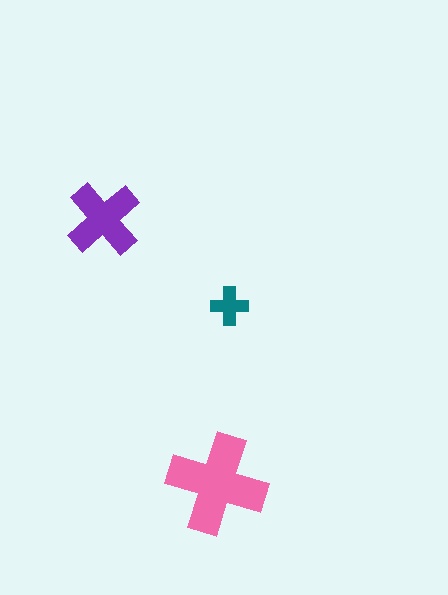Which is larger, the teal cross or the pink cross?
The pink one.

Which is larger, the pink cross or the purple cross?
The pink one.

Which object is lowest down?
The pink cross is bottommost.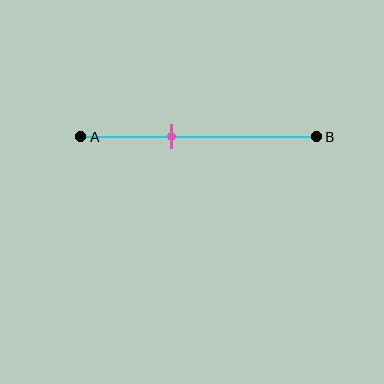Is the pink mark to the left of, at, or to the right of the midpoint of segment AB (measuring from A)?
The pink mark is to the left of the midpoint of segment AB.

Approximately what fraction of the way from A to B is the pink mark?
The pink mark is approximately 40% of the way from A to B.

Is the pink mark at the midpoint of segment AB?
No, the mark is at about 40% from A, not at the 50% midpoint.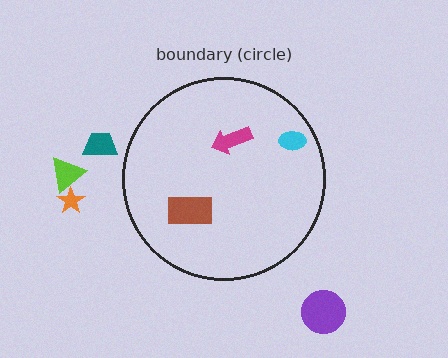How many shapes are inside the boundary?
3 inside, 4 outside.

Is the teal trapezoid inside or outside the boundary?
Outside.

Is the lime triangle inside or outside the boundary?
Outside.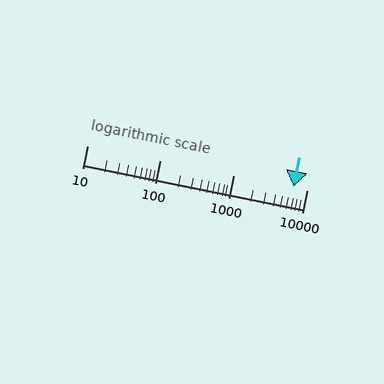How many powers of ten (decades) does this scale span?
The scale spans 3 decades, from 10 to 10000.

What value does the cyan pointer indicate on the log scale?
The pointer indicates approximately 6500.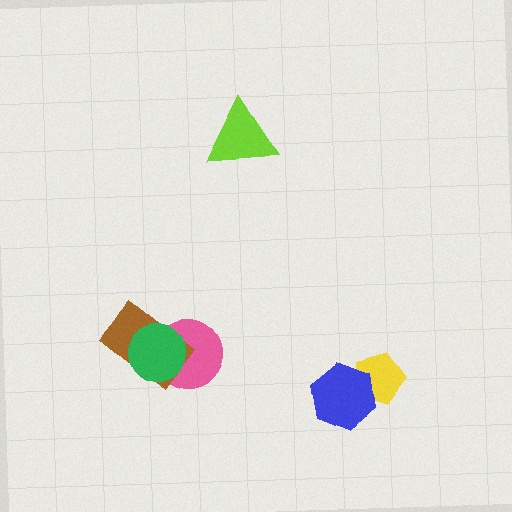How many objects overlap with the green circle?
2 objects overlap with the green circle.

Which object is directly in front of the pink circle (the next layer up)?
The brown rectangle is directly in front of the pink circle.